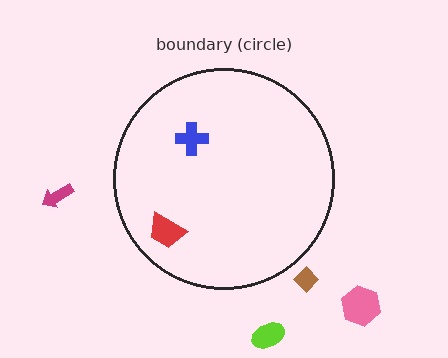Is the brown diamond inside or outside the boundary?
Outside.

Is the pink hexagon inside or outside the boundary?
Outside.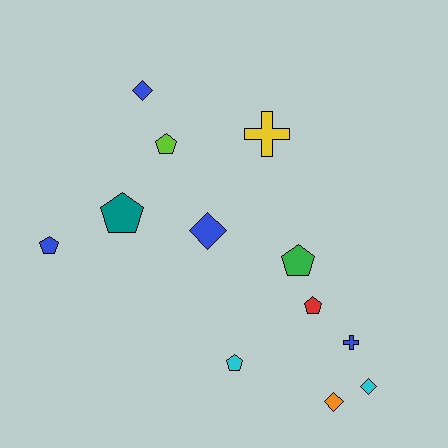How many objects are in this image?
There are 12 objects.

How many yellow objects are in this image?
There is 1 yellow object.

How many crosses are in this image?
There are 2 crosses.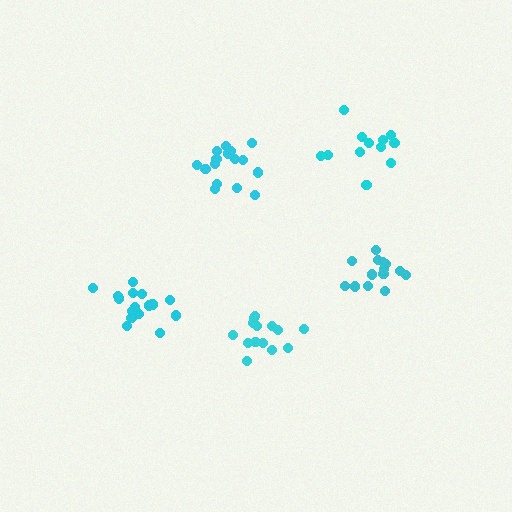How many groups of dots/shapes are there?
There are 5 groups.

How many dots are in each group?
Group 1: 16 dots, Group 2: 16 dots, Group 3: 14 dots, Group 4: 14 dots, Group 5: 12 dots (72 total).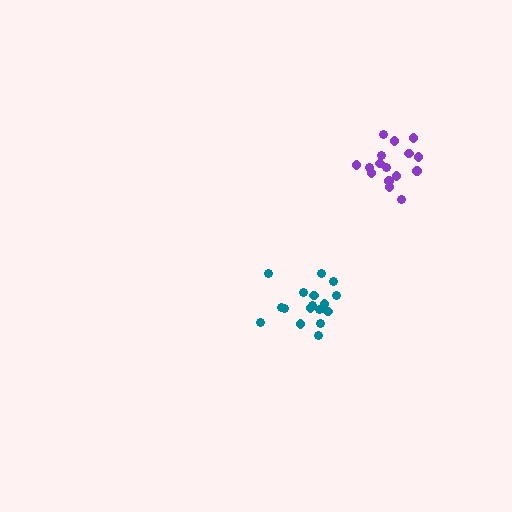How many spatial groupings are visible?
There are 2 spatial groupings.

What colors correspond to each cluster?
The clusters are colored: purple, teal.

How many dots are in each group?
Group 1: 16 dots, Group 2: 17 dots (33 total).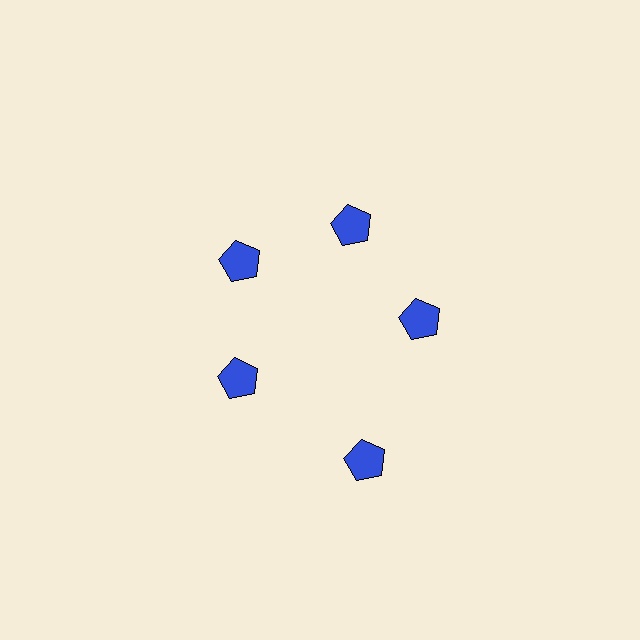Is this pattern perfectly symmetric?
No. The 5 blue pentagons are arranged in a ring, but one element near the 5 o'clock position is pushed outward from the center, breaking the 5-fold rotational symmetry.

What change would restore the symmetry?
The symmetry would be restored by moving it inward, back onto the ring so that all 5 pentagons sit at equal angles and equal distance from the center.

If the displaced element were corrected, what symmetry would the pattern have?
It would have 5-fold rotational symmetry — the pattern would map onto itself every 72 degrees.